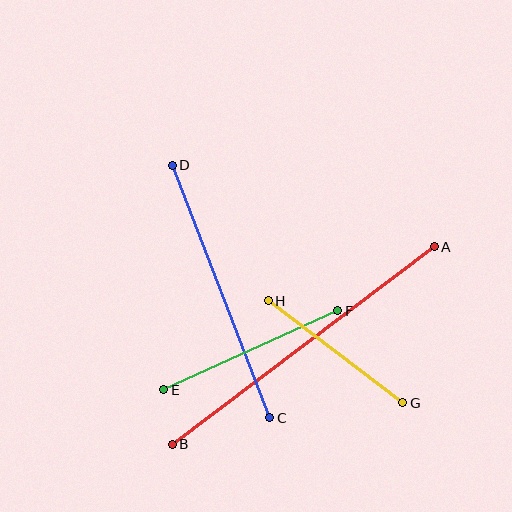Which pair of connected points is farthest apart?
Points A and B are farthest apart.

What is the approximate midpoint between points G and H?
The midpoint is at approximately (336, 352) pixels.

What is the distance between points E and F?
The distance is approximately 191 pixels.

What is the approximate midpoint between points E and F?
The midpoint is at approximately (251, 350) pixels.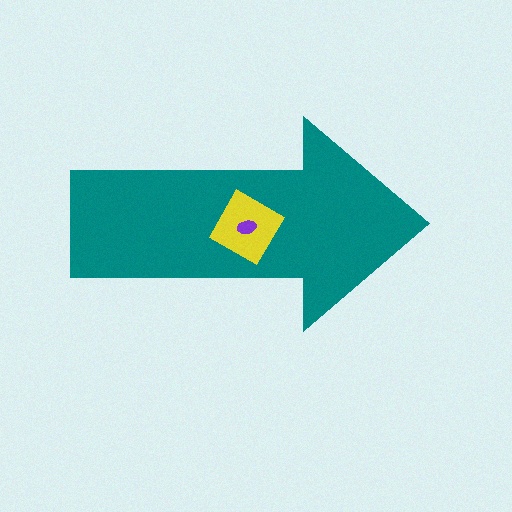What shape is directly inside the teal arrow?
The yellow diamond.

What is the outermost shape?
The teal arrow.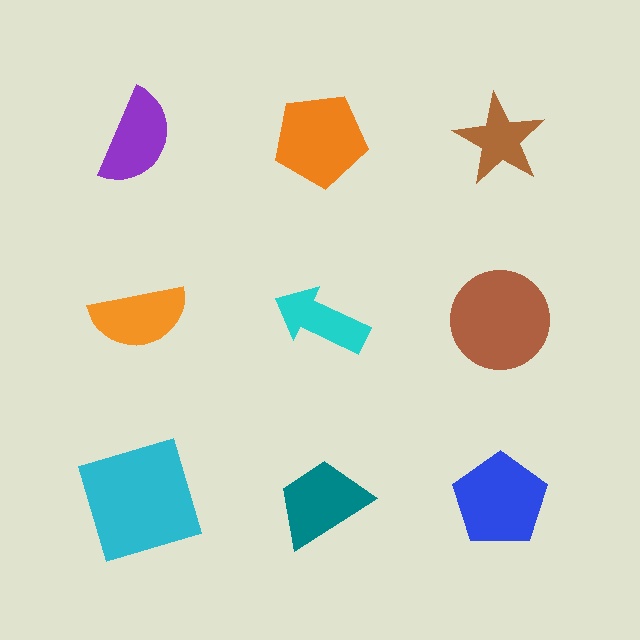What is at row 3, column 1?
A cyan square.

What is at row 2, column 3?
A brown circle.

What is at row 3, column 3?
A blue pentagon.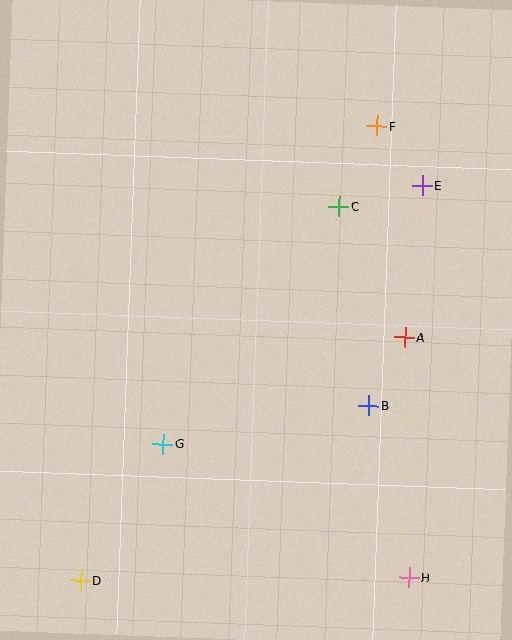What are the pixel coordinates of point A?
Point A is at (405, 337).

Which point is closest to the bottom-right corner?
Point H is closest to the bottom-right corner.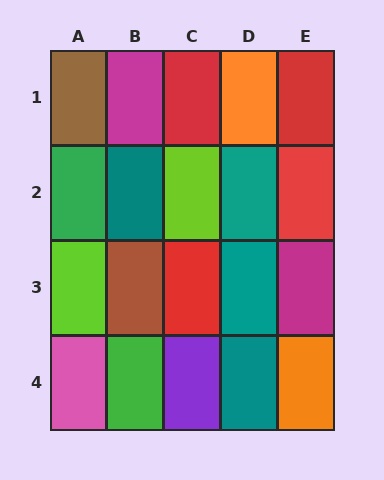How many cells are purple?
1 cell is purple.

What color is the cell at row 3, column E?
Magenta.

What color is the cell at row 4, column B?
Green.